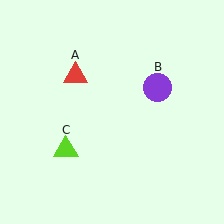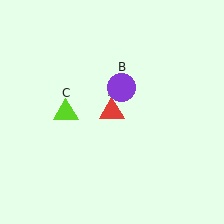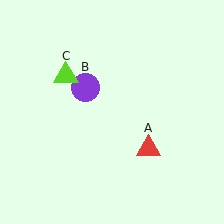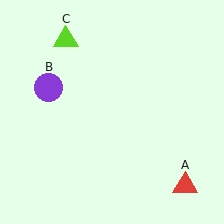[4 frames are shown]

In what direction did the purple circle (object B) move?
The purple circle (object B) moved left.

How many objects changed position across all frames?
3 objects changed position: red triangle (object A), purple circle (object B), lime triangle (object C).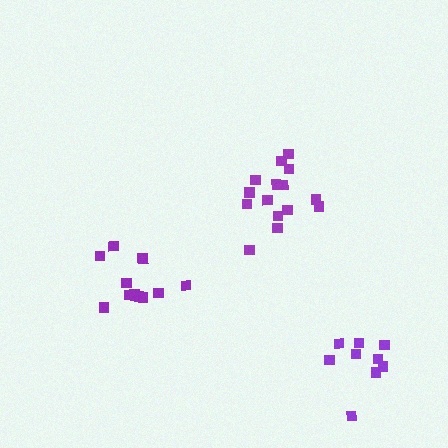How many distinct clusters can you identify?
There are 3 distinct clusters.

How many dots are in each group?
Group 1: 15 dots, Group 2: 13 dots, Group 3: 9 dots (37 total).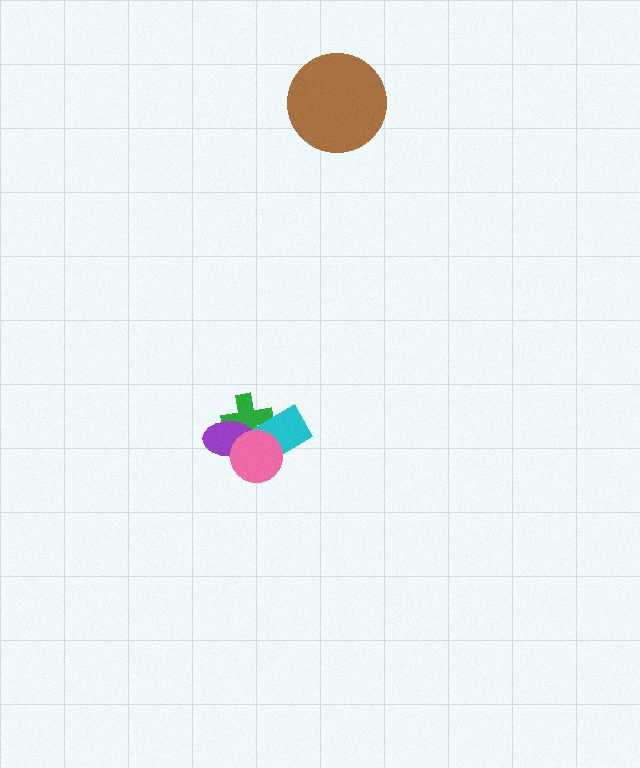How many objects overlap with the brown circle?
0 objects overlap with the brown circle.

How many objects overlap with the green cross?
3 objects overlap with the green cross.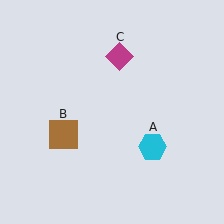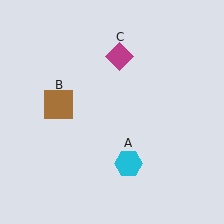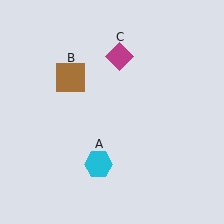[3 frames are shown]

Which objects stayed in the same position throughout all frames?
Magenta diamond (object C) remained stationary.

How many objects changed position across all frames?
2 objects changed position: cyan hexagon (object A), brown square (object B).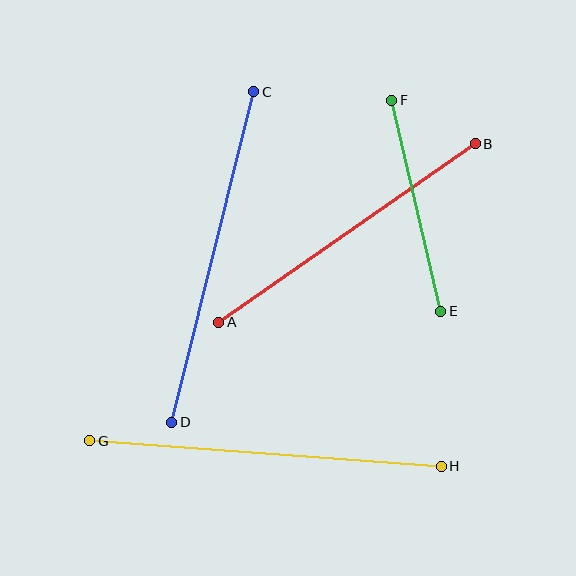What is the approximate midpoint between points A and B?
The midpoint is at approximately (347, 233) pixels.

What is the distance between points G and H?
The distance is approximately 352 pixels.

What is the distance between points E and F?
The distance is approximately 216 pixels.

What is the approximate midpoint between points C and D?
The midpoint is at approximately (213, 257) pixels.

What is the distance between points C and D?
The distance is approximately 340 pixels.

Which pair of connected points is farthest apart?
Points G and H are farthest apart.